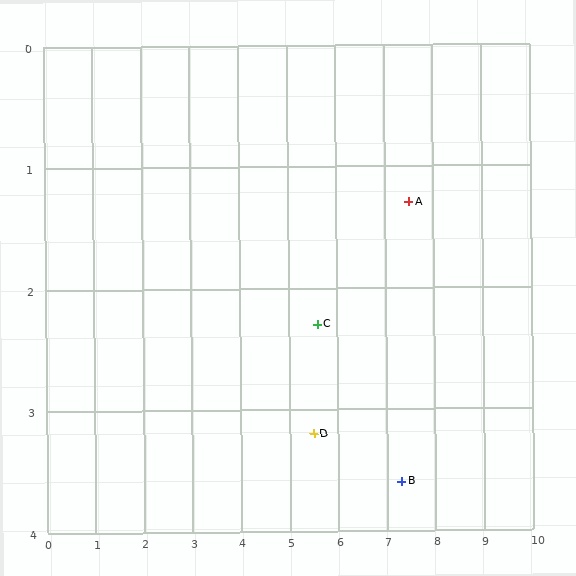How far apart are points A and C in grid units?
Points A and C are about 2.1 grid units apart.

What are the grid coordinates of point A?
Point A is at approximately (7.5, 1.3).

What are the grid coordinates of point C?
Point C is at approximately (5.6, 2.3).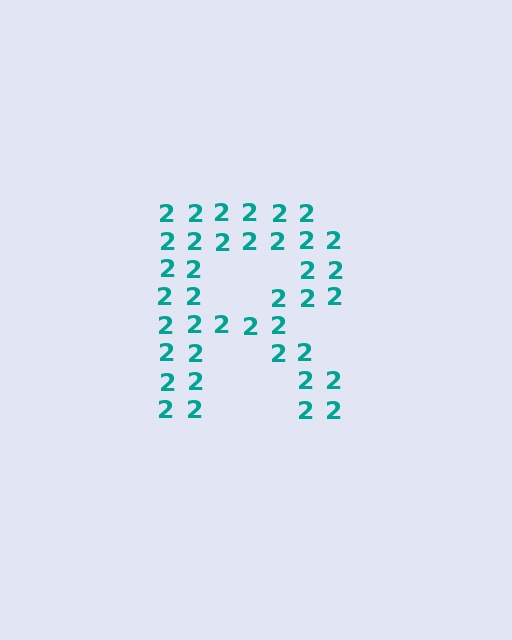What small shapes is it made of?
It is made of small digit 2's.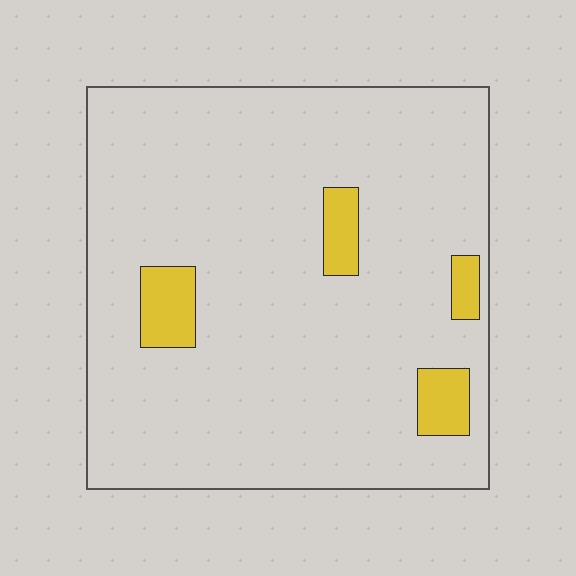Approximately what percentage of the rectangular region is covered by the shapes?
Approximately 10%.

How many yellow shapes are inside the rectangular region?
4.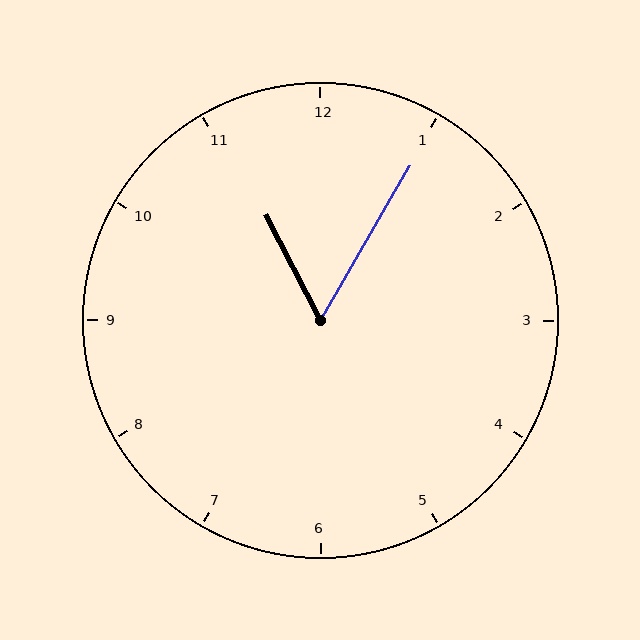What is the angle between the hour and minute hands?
Approximately 58 degrees.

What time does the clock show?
11:05.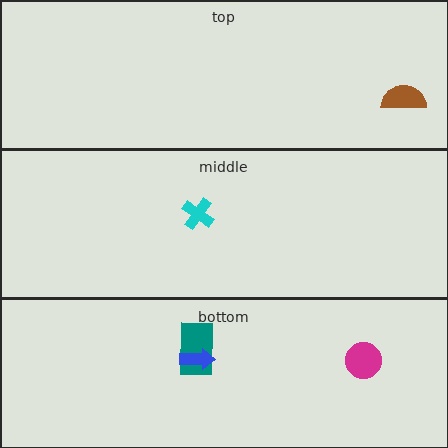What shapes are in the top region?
The brown semicircle.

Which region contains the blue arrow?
The bottom region.